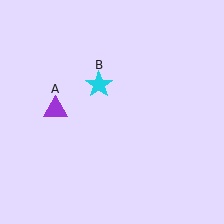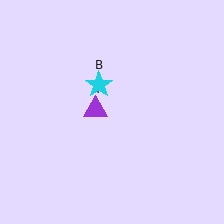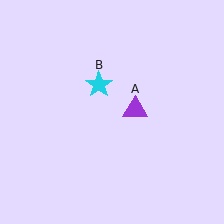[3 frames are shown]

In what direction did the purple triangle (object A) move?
The purple triangle (object A) moved right.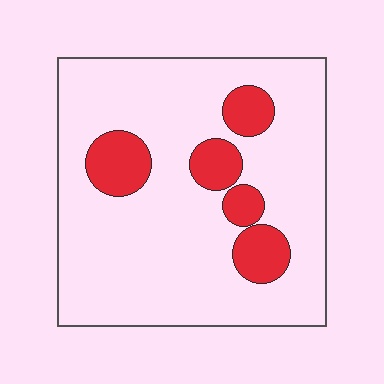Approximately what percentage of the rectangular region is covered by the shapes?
Approximately 15%.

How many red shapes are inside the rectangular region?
5.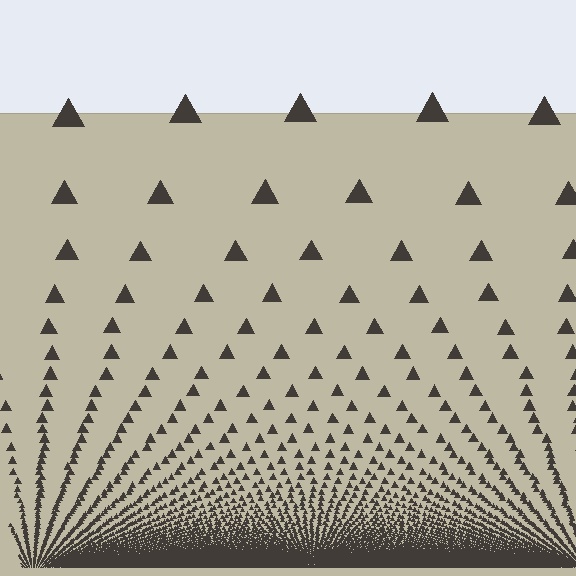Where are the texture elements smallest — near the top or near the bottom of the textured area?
Near the bottom.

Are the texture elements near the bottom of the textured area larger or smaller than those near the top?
Smaller. The gradient is inverted — elements near the bottom are smaller and denser.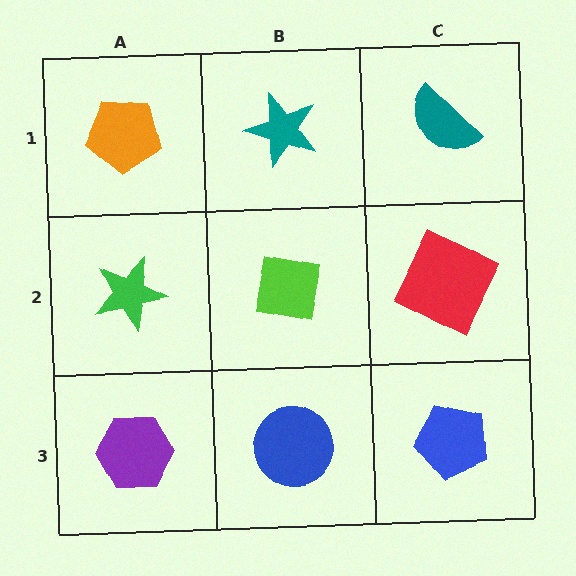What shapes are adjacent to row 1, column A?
A green star (row 2, column A), a teal star (row 1, column B).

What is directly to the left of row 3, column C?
A blue circle.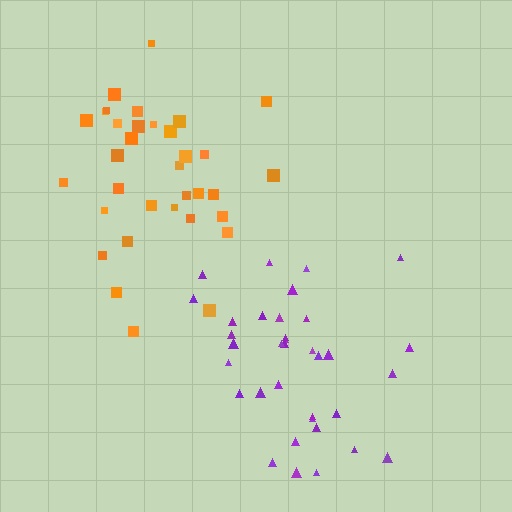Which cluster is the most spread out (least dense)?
Purple.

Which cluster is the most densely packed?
Orange.